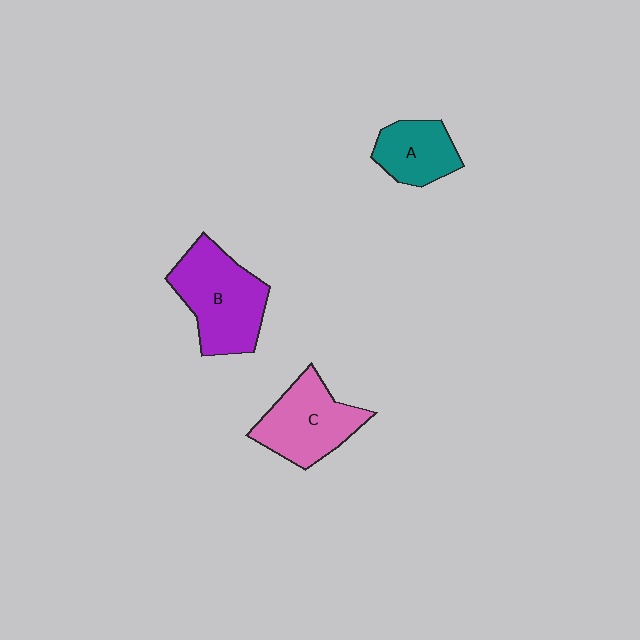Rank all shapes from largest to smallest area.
From largest to smallest: B (purple), C (pink), A (teal).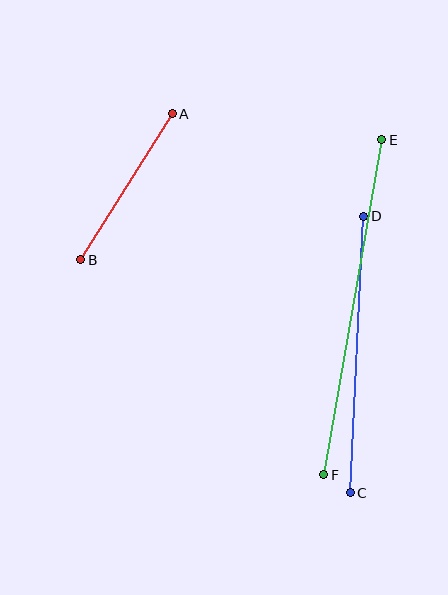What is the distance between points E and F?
The distance is approximately 340 pixels.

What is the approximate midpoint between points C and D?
The midpoint is at approximately (357, 355) pixels.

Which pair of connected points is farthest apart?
Points E and F are farthest apart.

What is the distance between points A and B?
The distance is approximately 172 pixels.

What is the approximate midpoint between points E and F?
The midpoint is at approximately (353, 307) pixels.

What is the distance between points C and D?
The distance is approximately 277 pixels.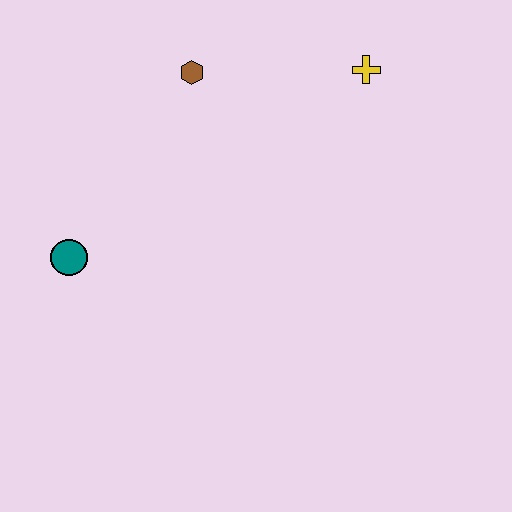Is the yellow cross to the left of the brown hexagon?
No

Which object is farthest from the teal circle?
The yellow cross is farthest from the teal circle.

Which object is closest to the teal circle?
The brown hexagon is closest to the teal circle.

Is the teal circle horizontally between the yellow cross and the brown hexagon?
No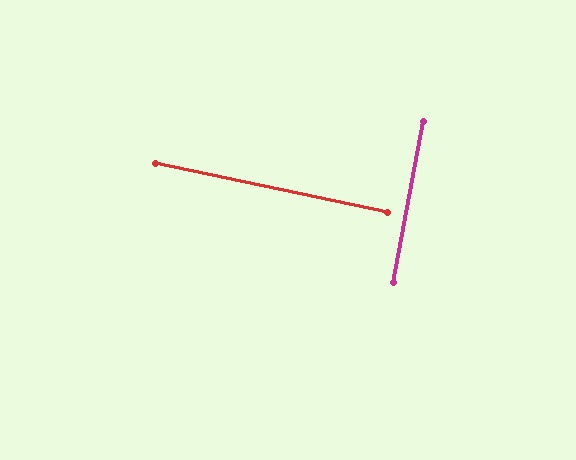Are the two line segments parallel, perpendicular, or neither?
Perpendicular — they meet at approximately 89°.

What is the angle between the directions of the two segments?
Approximately 89 degrees.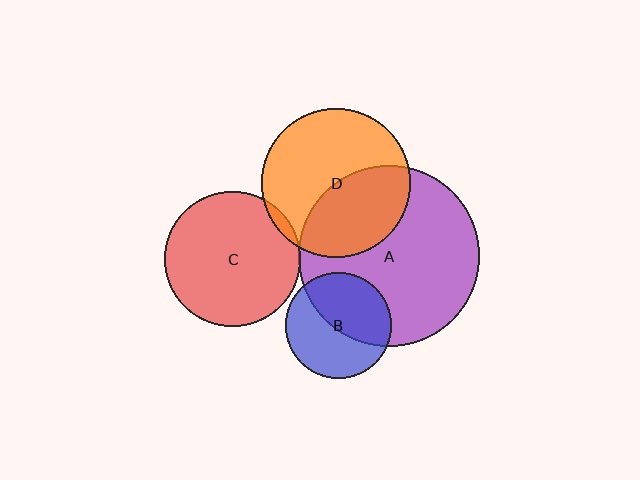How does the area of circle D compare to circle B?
Approximately 2.0 times.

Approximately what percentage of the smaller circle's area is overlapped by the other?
Approximately 5%.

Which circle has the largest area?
Circle A (purple).